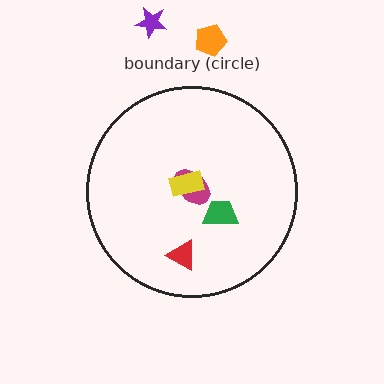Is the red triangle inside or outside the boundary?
Inside.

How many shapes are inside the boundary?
4 inside, 2 outside.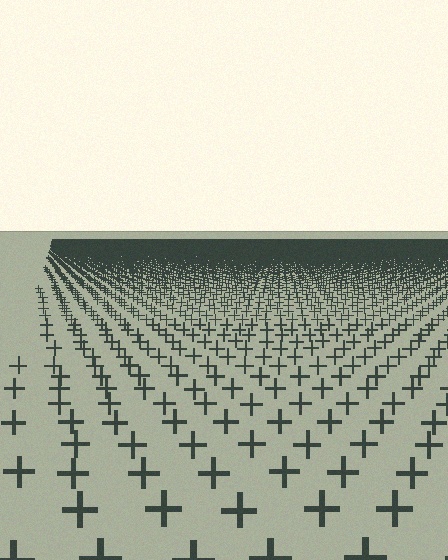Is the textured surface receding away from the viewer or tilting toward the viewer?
The surface is receding away from the viewer. Texture elements get smaller and denser toward the top.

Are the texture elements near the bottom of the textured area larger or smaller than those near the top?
Larger. Near the bottom, elements are closer to the viewer and appear at a bigger on-screen size.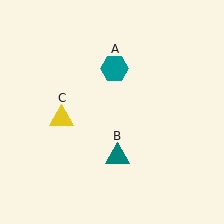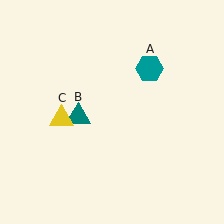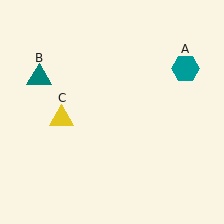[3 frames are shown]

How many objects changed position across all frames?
2 objects changed position: teal hexagon (object A), teal triangle (object B).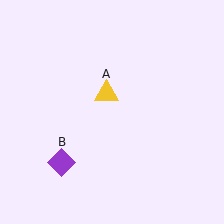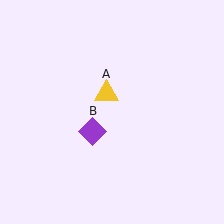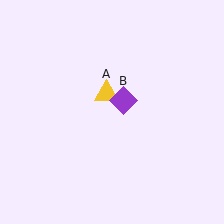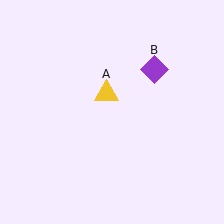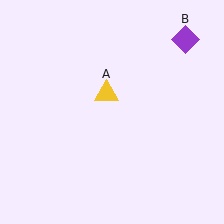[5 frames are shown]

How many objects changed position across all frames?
1 object changed position: purple diamond (object B).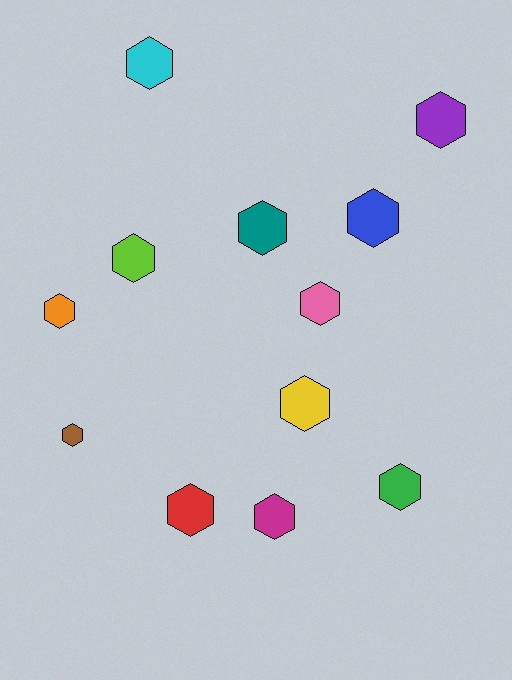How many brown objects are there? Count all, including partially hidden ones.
There is 1 brown object.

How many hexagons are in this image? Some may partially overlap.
There are 12 hexagons.